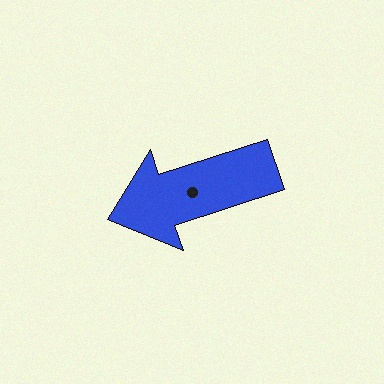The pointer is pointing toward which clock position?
Roughly 8 o'clock.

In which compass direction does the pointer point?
West.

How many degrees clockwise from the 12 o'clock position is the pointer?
Approximately 252 degrees.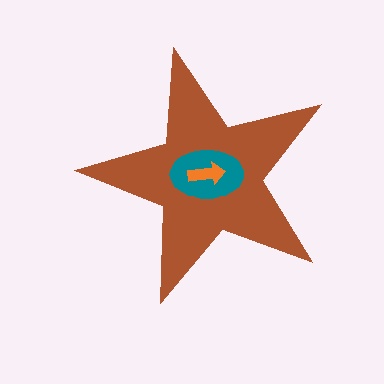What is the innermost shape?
The orange arrow.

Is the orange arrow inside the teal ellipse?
Yes.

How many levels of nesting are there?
3.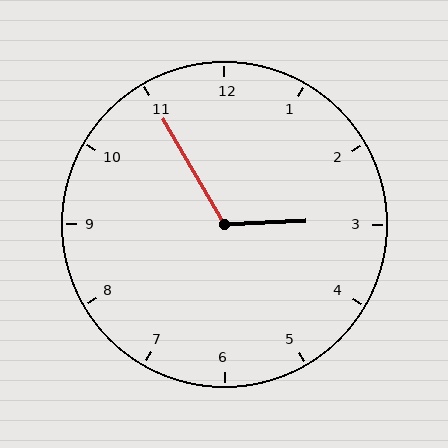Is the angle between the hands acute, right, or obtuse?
It is obtuse.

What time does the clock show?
2:55.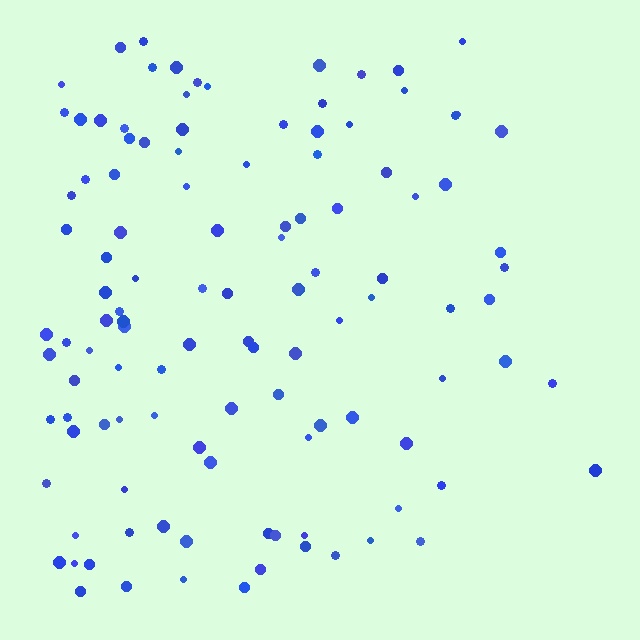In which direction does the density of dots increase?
From right to left, with the left side densest.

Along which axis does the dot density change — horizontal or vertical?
Horizontal.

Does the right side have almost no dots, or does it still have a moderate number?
Still a moderate number, just noticeably fewer than the left.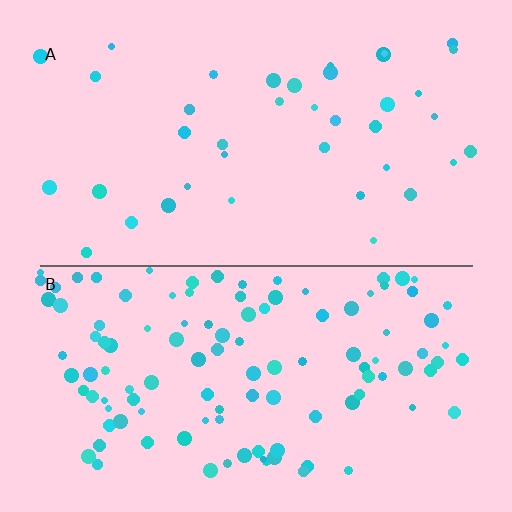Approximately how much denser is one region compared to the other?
Approximately 2.9× — region B over region A.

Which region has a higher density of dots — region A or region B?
B (the bottom).